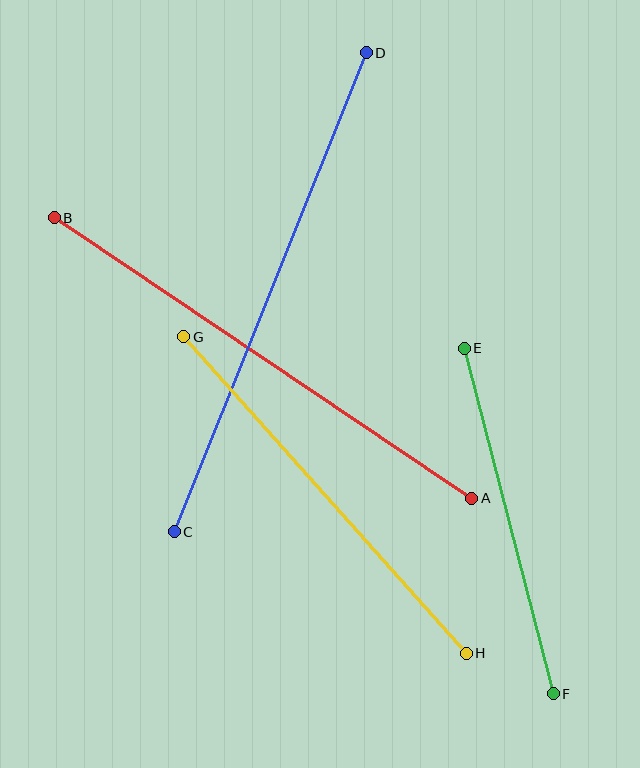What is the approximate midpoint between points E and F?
The midpoint is at approximately (509, 521) pixels.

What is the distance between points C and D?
The distance is approximately 516 pixels.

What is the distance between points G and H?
The distance is approximately 424 pixels.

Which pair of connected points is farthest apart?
Points C and D are farthest apart.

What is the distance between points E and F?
The distance is approximately 357 pixels.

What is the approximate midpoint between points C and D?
The midpoint is at approximately (270, 292) pixels.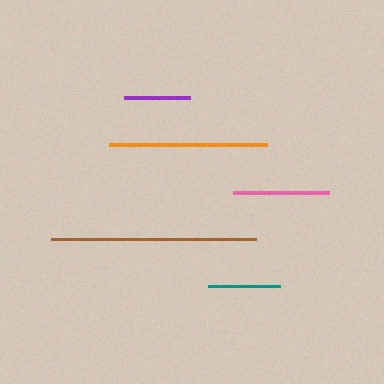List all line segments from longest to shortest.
From longest to shortest: brown, orange, pink, teal, purple.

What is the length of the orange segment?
The orange segment is approximately 159 pixels long.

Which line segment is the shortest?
The purple line is the shortest at approximately 66 pixels.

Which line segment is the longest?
The brown line is the longest at approximately 205 pixels.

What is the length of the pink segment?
The pink segment is approximately 96 pixels long.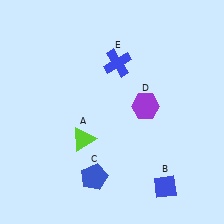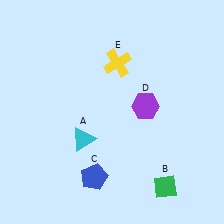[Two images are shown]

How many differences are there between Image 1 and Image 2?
There are 3 differences between the two images.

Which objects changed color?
A changed from lime to cyan. B changed from blue to green. E changed from blue to yellow.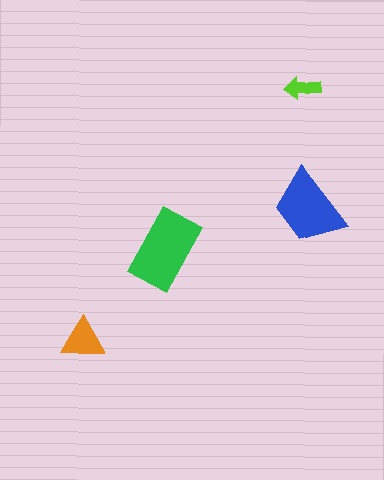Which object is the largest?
The green rectangle.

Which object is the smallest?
The lime arrow.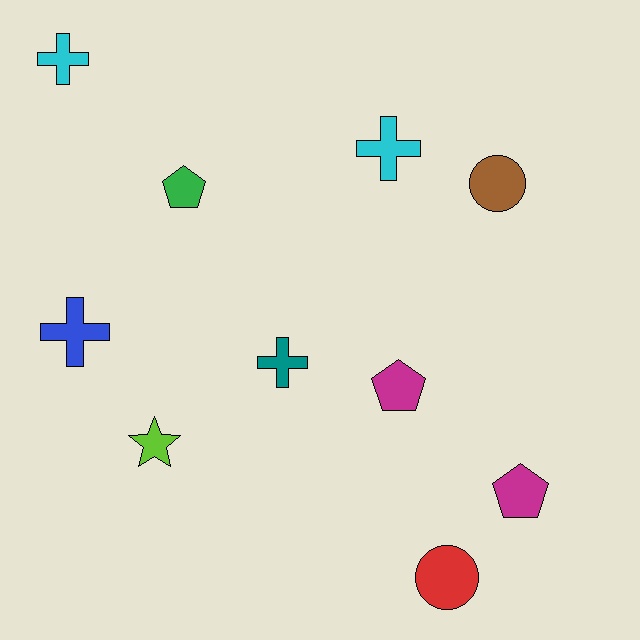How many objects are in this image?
There are 10 objects.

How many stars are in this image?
There is 1 star.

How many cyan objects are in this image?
There are 2 cyan objects.